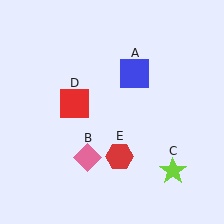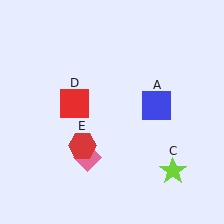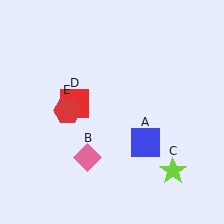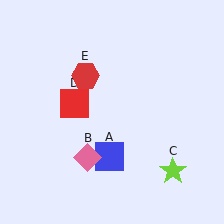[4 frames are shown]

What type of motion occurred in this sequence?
The blue square (object A), red hexagon (object E) rotated clockwise around the center of the scene.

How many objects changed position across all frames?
2 objects changed position: blue square (object A), red hexagon (object E).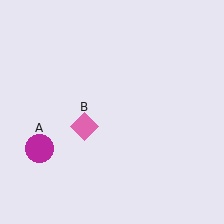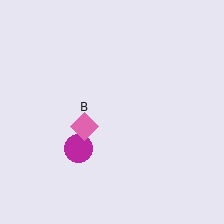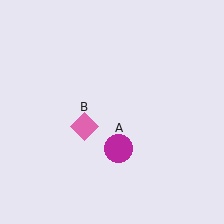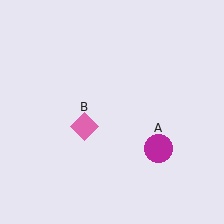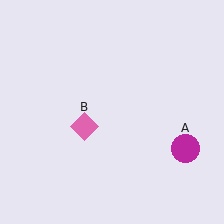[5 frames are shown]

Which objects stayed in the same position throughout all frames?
Pink diamond (object B) remained stationary.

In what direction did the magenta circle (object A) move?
The magenta circle (object A) moved right.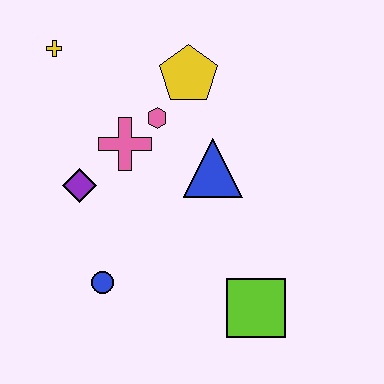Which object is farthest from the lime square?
The yellow cross is farthest from the lime square.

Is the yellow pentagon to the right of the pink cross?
Yes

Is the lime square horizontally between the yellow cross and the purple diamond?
No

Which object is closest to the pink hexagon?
The pink cross is closest to the pink hexagon.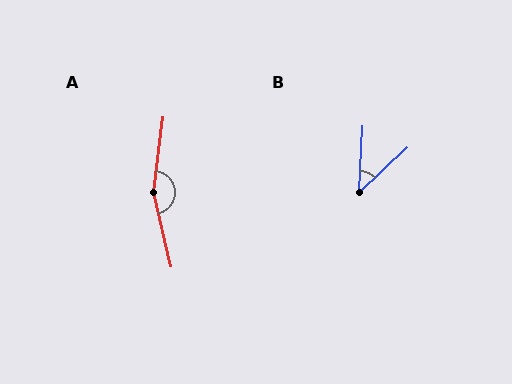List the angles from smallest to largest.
B (44°), A (159°).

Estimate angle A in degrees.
Approximately 159 degrees.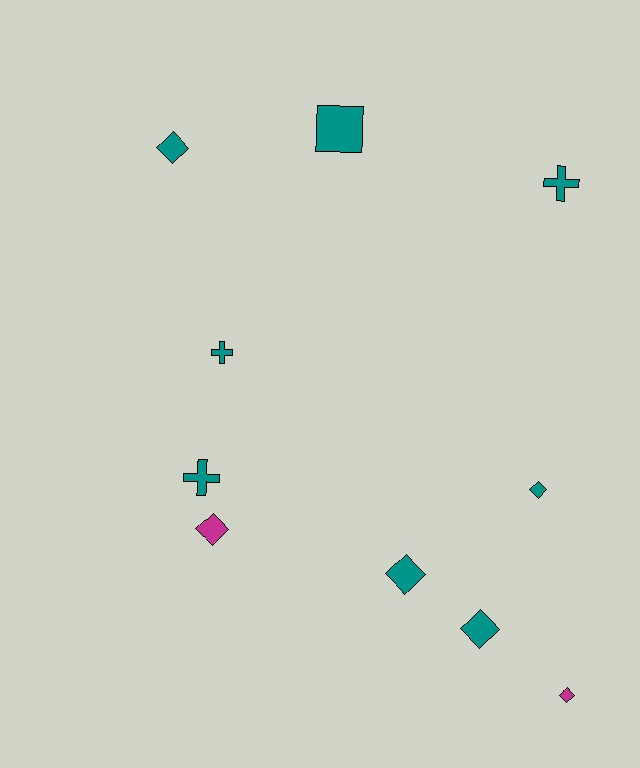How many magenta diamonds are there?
There are 2 magenta diamonds.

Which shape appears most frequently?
Diamond, with 6 objects.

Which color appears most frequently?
Teal, with 8 objects.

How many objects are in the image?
There are 10 objects.